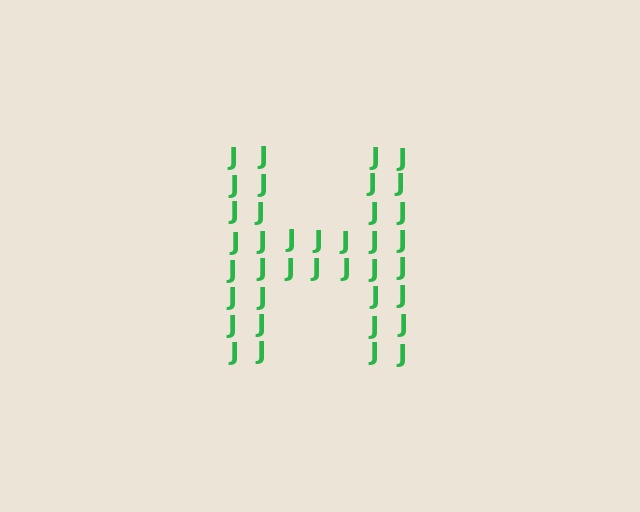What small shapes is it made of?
It is made of small letter J's.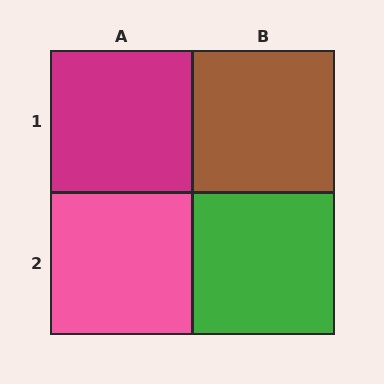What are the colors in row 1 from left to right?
Magenta, brown.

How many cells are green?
1 cell is green.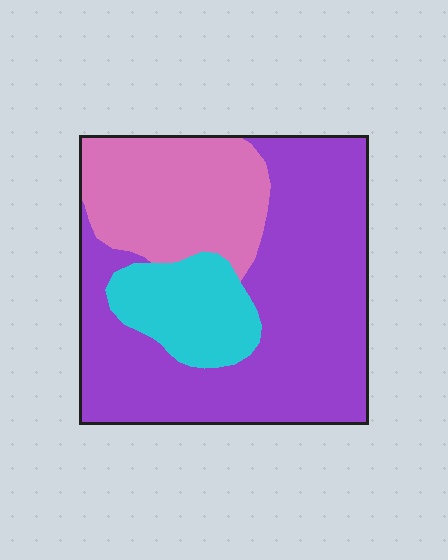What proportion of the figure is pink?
Pink covers roughly 25% of the figure.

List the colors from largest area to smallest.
From largest to smallest: purple, pink, cyan.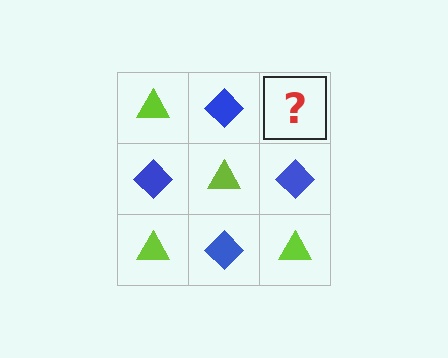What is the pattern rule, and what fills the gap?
The rule is that it alternates lime triangle and blue diamond in a checkerboard pattern. The gap should be filled with a lime triangle.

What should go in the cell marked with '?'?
The missing cell should contain a lime triangle.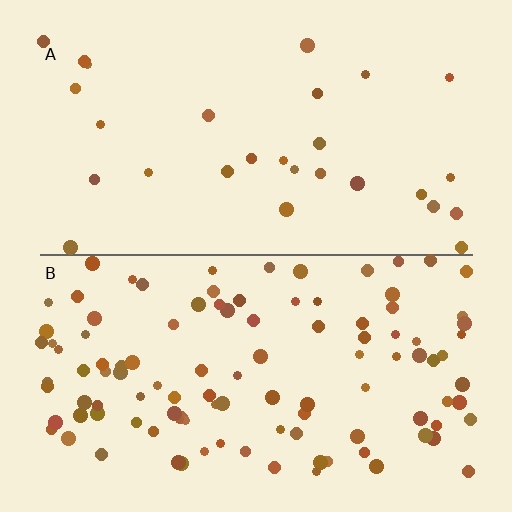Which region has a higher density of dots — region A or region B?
B (the bottom).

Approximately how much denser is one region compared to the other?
Approximately 3.8× — region B over region A.